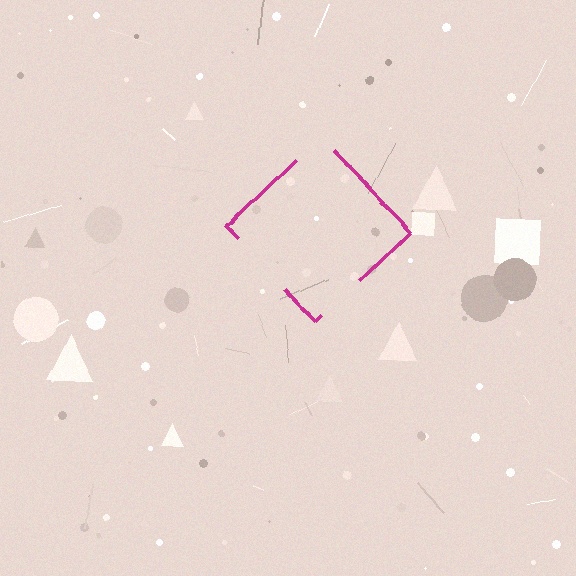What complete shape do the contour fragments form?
The contour fragments form a diamond.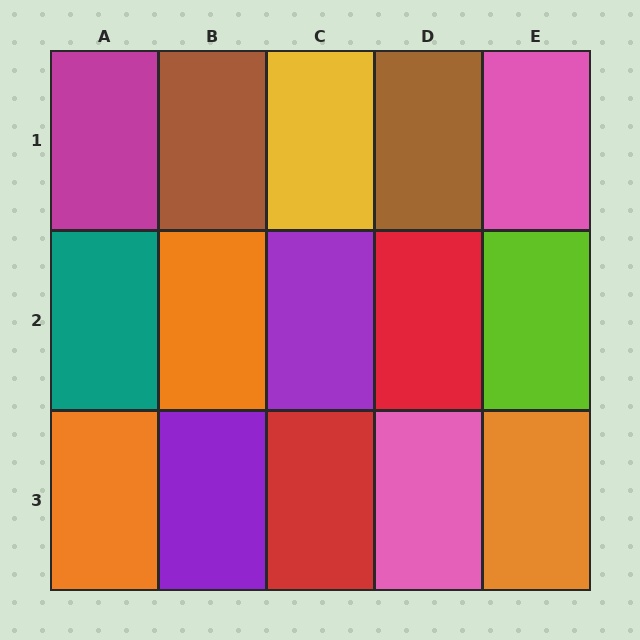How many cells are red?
2 cells are red.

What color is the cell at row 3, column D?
Pink.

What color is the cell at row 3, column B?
Purple.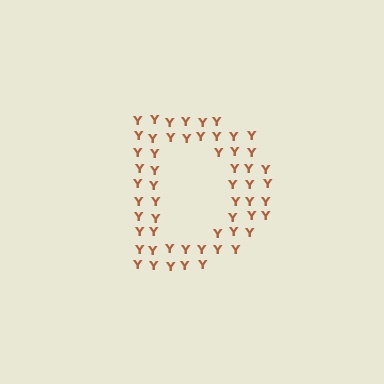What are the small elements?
The small elements are letter Y's.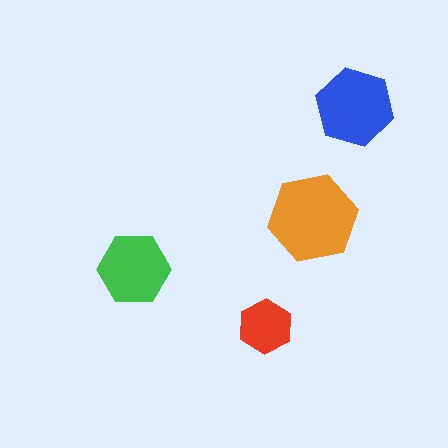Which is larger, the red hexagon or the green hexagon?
The green one.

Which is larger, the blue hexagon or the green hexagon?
The blue one.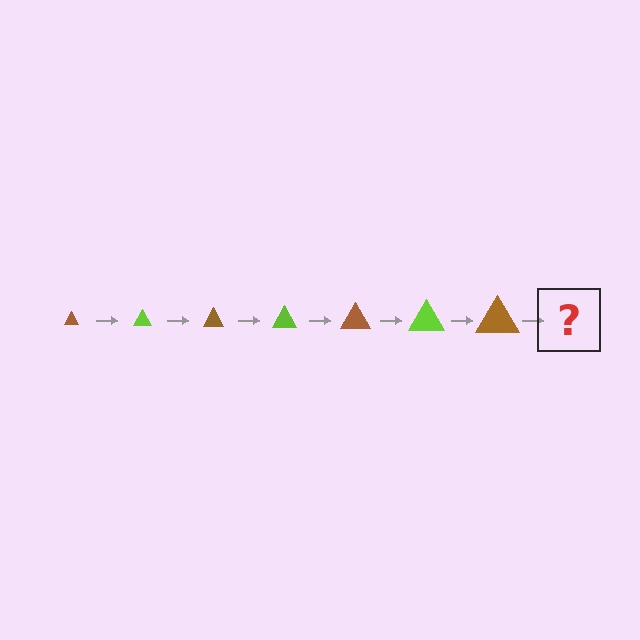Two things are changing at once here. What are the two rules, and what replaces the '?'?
The two rules are that the triangle grows larger each step and the color cycles through brown and lime. The '?' should be a lime triangle, larger than the previous one.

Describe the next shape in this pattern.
It should be a lime triangle, larger than the previous one.